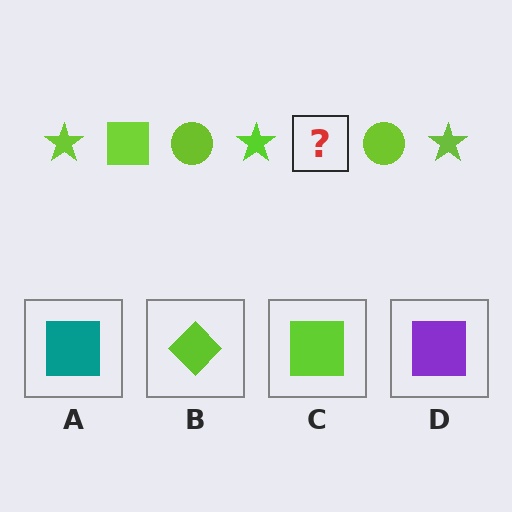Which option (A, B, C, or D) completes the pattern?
C.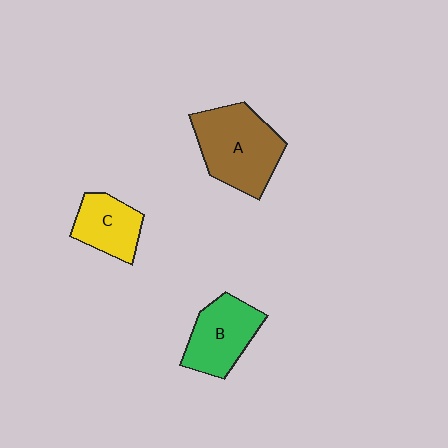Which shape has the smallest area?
Shape C (yellow).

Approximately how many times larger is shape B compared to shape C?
Approximately 1.2 times.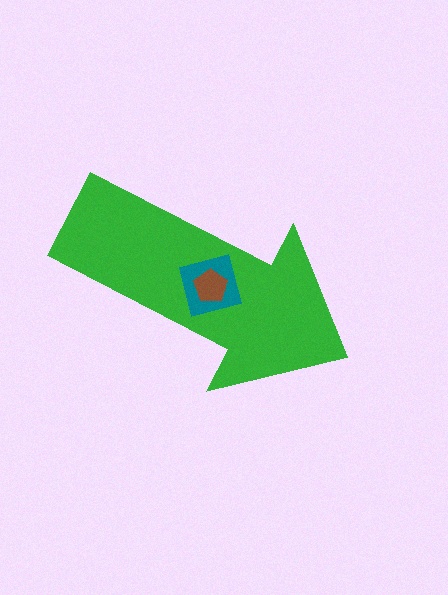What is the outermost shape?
The green arrow.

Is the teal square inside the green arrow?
Yes.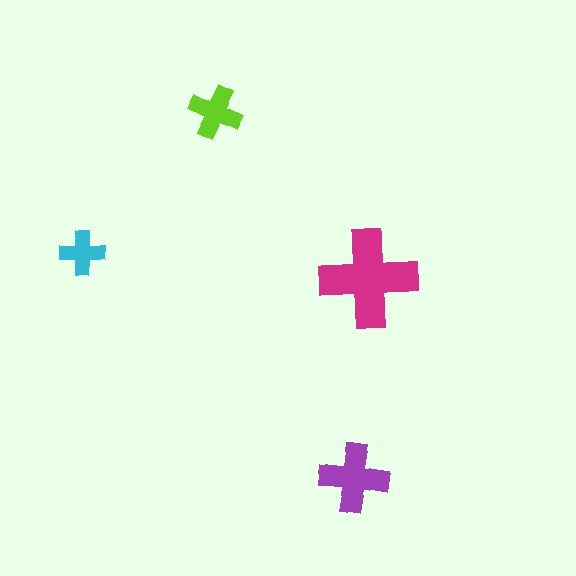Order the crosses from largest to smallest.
the magenta one, the purple one, the lime one, the cyan one.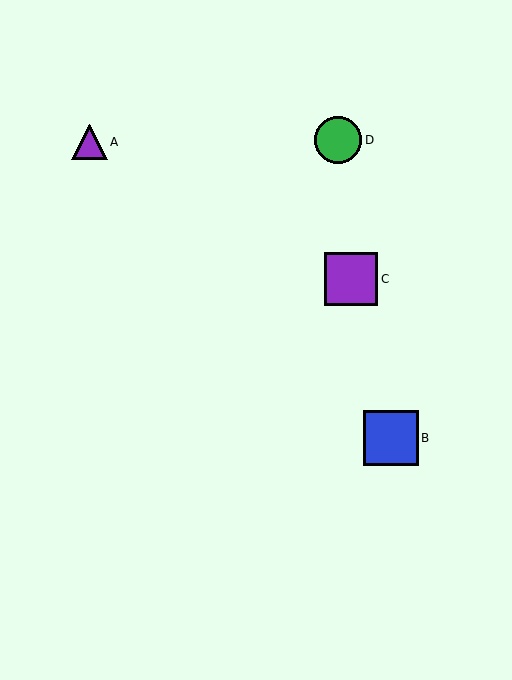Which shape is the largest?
The blue square (labeled B) is the largest.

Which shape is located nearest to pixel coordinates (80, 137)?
The purple triangle (labeled A) at (89, 142) is nearest to that location.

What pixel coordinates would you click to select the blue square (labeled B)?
Click at (391, 438) to select the blue square B.